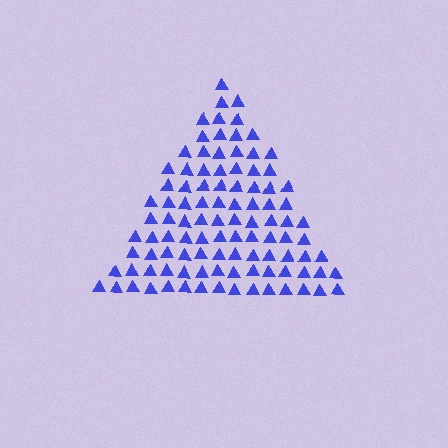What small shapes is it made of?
It is made of small triangles.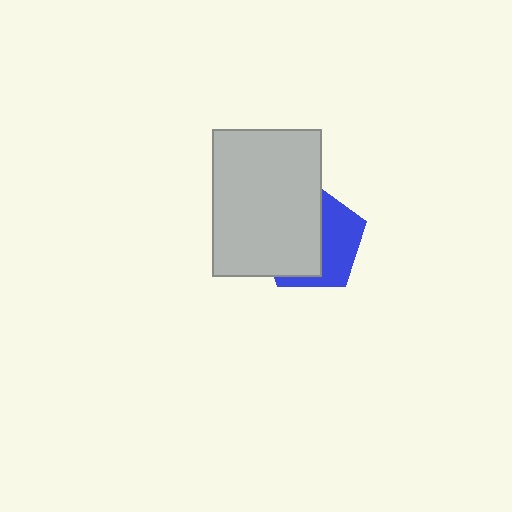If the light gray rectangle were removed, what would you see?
You would see the complete blue pentagon.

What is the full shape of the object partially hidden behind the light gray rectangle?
The partially hidden object is a blue pentagon.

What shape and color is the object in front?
The object in front is a light gray rectangle.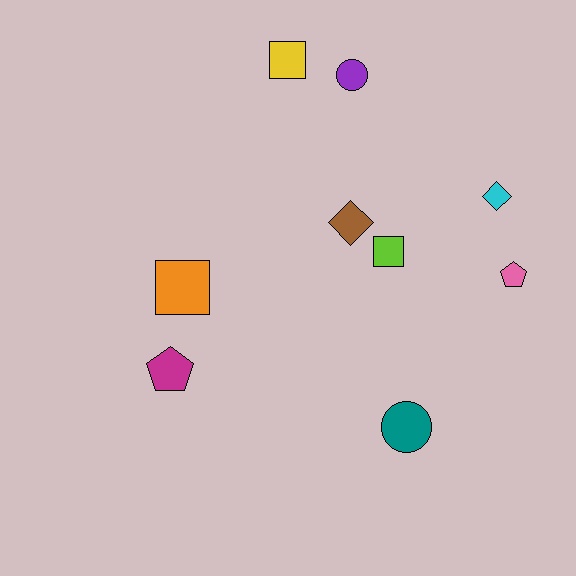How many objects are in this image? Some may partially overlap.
There are 9 objects.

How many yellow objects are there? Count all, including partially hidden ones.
There is 1 yellow object.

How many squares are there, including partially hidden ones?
There are 3 squares.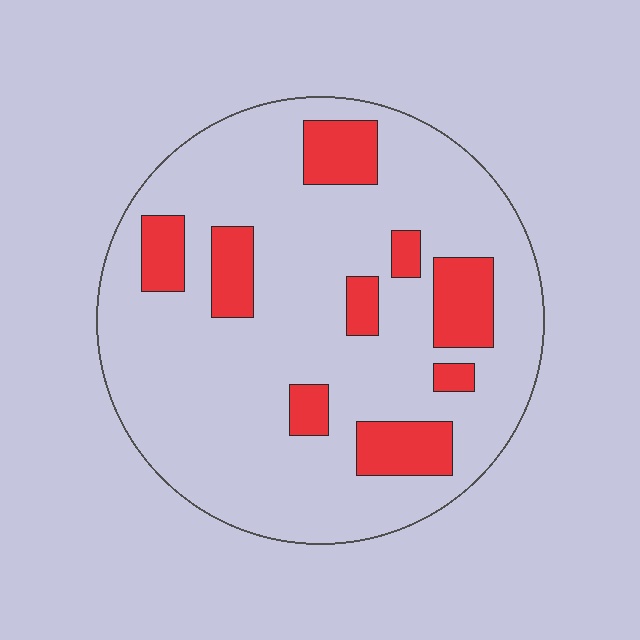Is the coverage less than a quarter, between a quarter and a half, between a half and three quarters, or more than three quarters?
Less than a quarter.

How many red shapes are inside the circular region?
9.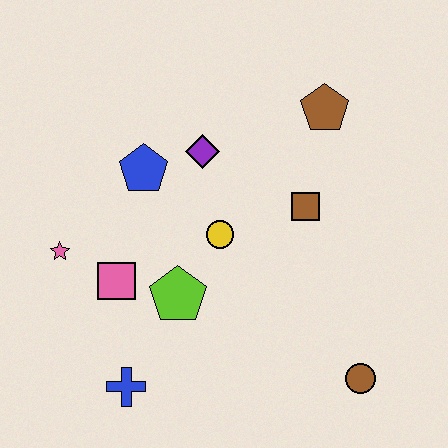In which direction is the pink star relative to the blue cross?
The pink star is above the blue cross.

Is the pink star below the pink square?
No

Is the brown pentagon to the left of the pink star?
No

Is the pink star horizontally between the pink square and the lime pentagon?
No